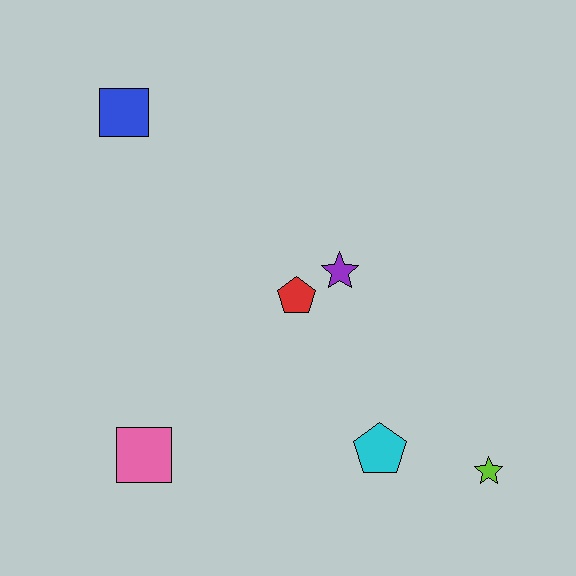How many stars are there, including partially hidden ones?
There are 2 stars.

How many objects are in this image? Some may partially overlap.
There are 6 objects.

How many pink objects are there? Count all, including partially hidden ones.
There is 1 pink object.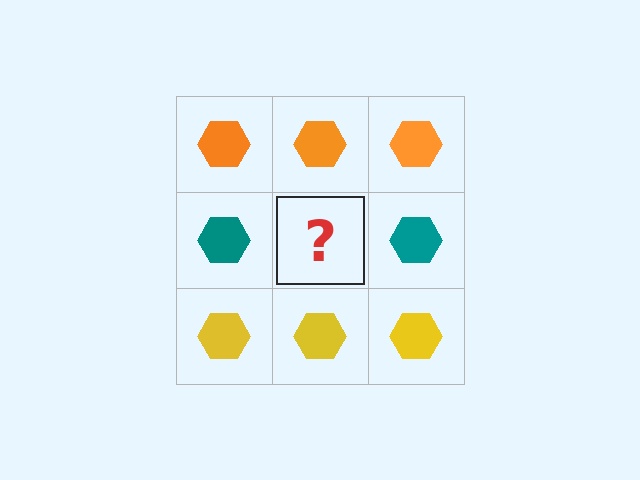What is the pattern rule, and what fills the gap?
The rule is that each row has a consistent color. The gap should be filled with a teal hexagon.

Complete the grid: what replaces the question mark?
The question mark should be replaced with a teal hexagon.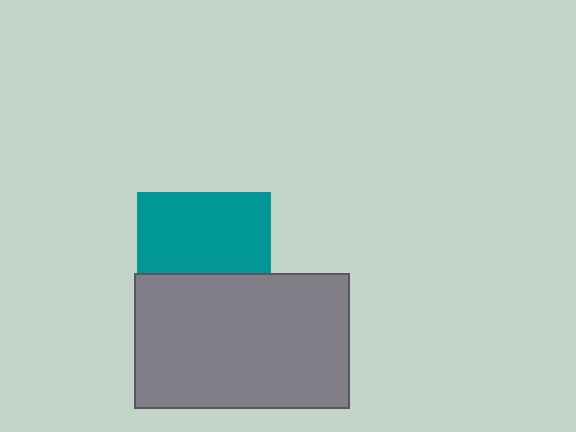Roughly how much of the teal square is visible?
About half of it is visible (roughly 61%).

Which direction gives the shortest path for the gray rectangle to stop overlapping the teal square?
Moving down gives the shortest separation.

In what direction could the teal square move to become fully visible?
The teal square could move up. That would shift it out from behind the gray rectangle entirely.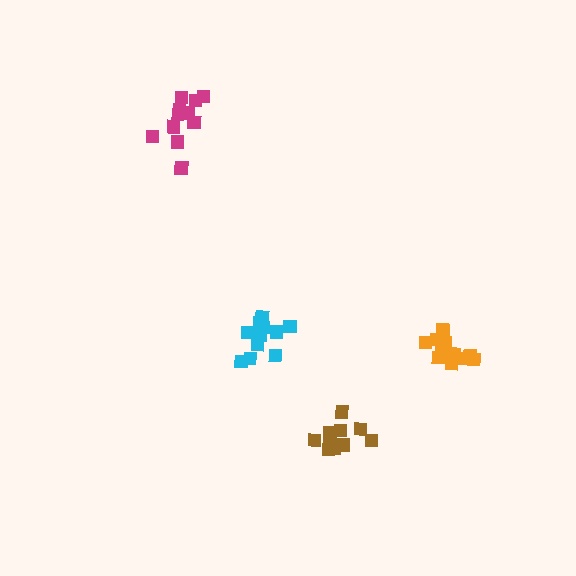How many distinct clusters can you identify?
There are 4 distinct clusters.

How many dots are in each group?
Group 1: 11 dots, Group 2: 11 dots, Group 3: 15 dots, Group 4: 11 dots (48 total).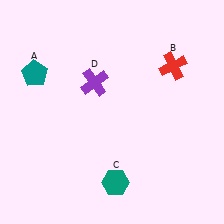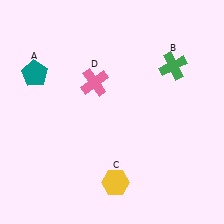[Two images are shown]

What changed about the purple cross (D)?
In Image 1, D is purple. In Image 2, it changed to pink.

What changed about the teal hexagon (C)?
In Image 1, C is teal. In Image 2, it changed to yellow.